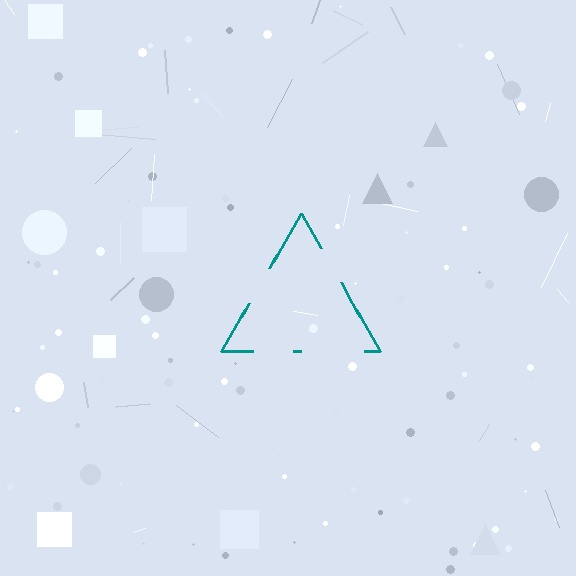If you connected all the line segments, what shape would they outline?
They would outline a triangle.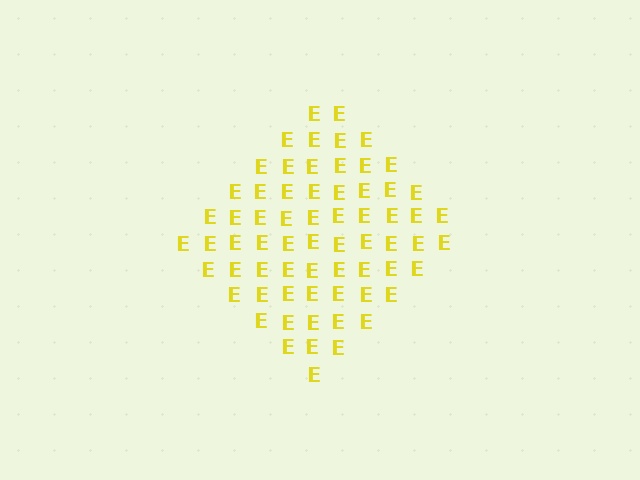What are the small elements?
The small elements are letter E's.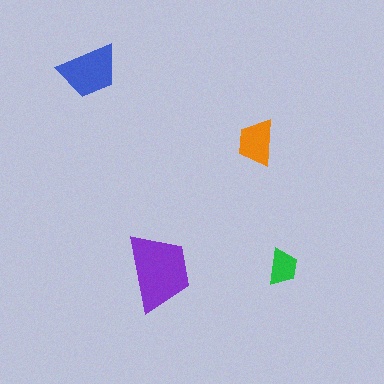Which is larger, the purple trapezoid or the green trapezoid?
The purple one.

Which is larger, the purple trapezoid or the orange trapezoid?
The purple one.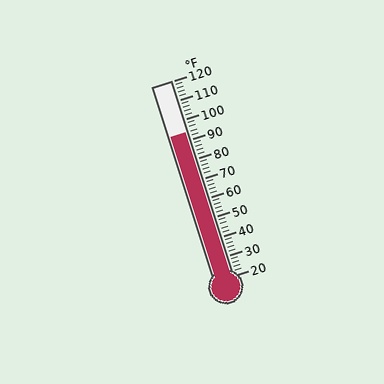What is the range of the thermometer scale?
The thermometer scale ranges from 20°F to 120°F.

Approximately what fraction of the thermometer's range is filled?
The thermometer is filled to approximately 75% of its range.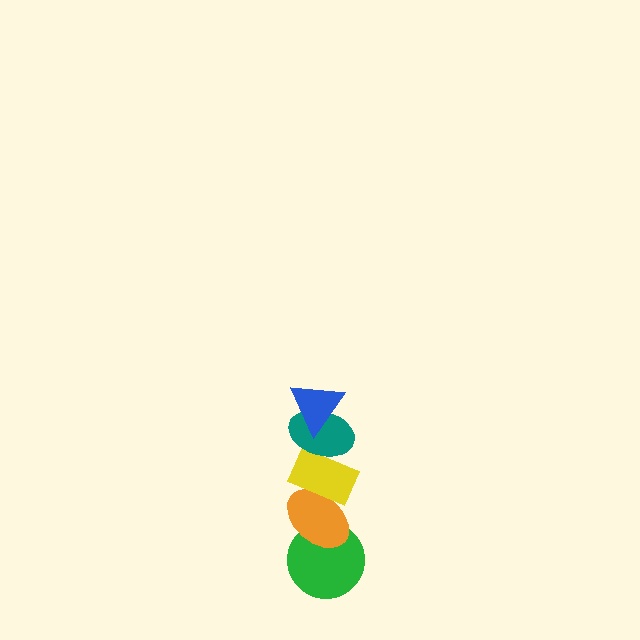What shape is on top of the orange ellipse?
The yellow rectangle is on top of the orange ellipse.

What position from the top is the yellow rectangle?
The yellow rectangle is 3rd from the top.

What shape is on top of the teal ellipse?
The blue triangle is on top of the teal ellipse.